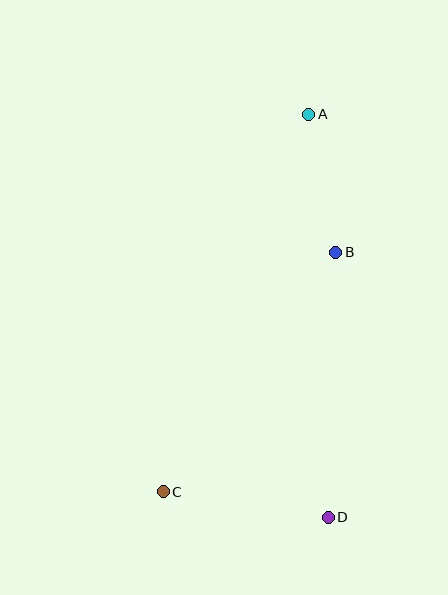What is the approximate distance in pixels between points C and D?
The distance between C and D is approximately 167 pixels.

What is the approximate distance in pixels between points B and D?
The distance between B and D is approximately 265 pixels.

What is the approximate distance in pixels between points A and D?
The distance between A and D is approximately 403 pixels.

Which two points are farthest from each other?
Points A and C are farthest from each other.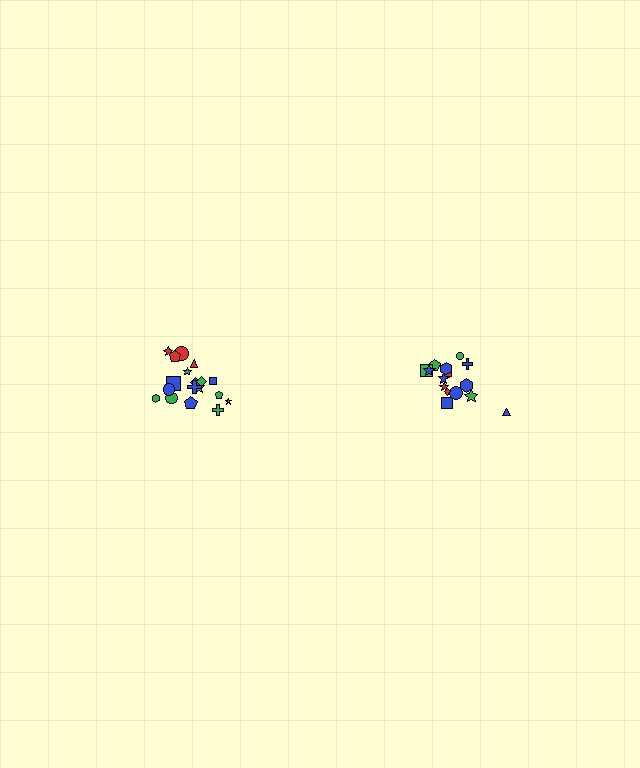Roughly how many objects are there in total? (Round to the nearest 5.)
Roughly 35 objects in total.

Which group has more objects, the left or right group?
The left group.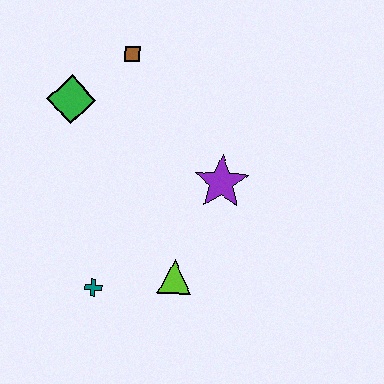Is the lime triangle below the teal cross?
No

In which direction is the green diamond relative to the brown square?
The green diamond is to the left of the brown square.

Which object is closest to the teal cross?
The lime triangle is closest to the teal cross.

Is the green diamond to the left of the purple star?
Yes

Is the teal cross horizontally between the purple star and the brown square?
No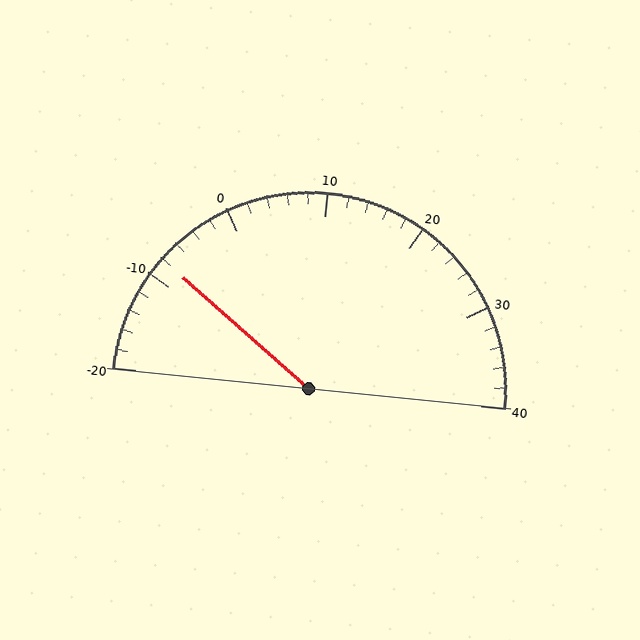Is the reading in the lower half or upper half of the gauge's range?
The reading is in the lower half of the range (-20 to 40).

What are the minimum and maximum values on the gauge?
The gauge ranges from -20 to 40.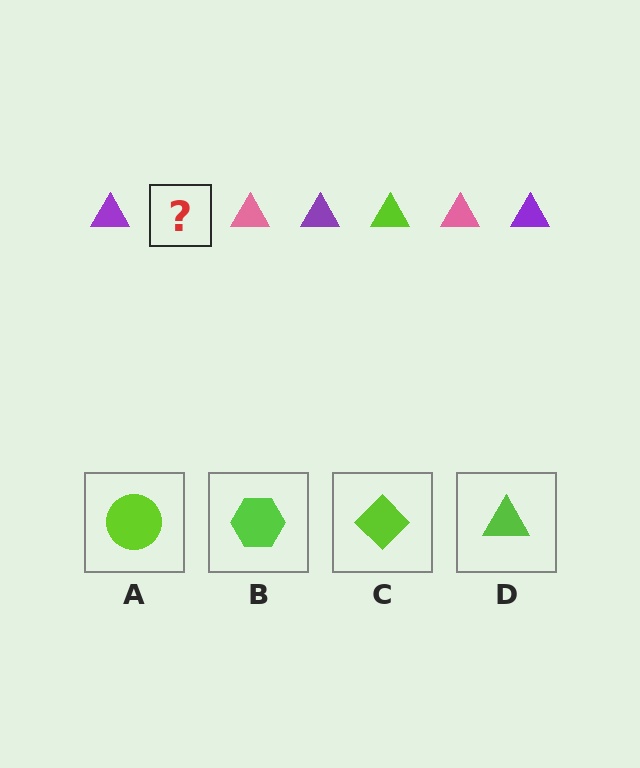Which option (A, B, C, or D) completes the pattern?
D.